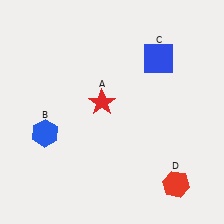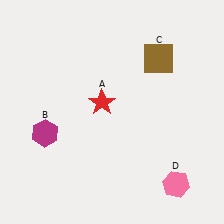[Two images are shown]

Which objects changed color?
B changed from blue to magenta. C changed from blue to brown. D changed from red to pink.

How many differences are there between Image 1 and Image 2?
There are 3 differences between the two images.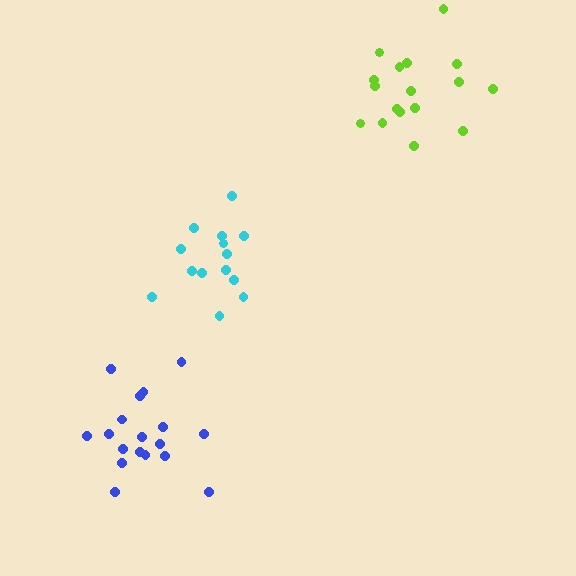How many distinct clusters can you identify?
There are 3 distinct clusters.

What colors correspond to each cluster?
The clusters are colored: lime, blue, cyan.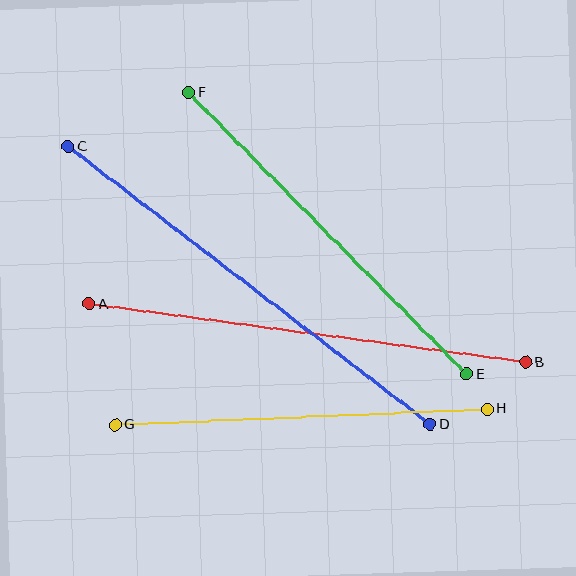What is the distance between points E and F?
The distance is approximately 396 pixels.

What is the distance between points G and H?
The distance is approximately 372 pixels.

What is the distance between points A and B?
The distance is approximately 440 pixels.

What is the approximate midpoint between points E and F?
The midpoint is at approximately (328, 233) pixels.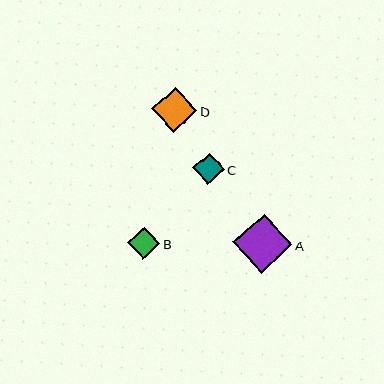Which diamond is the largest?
Diamond A is the largest with a size of approximately 59 pixels.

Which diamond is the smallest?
Diamond C is the smallest with a size of approximately 31 pixels.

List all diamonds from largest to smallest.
From largest to smallest: A, D, B, C.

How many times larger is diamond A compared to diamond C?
Diamond A is approximately 1.9 times the size of diamond C.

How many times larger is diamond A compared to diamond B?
Diamond A is approximately 1.8 times the size of diamond B.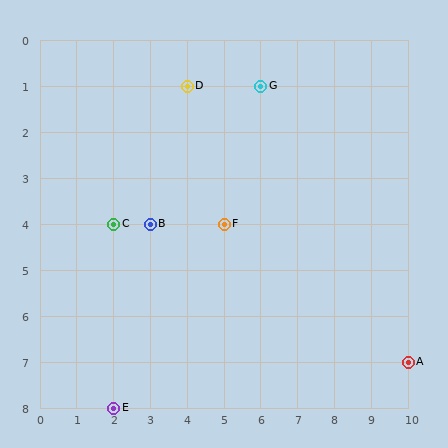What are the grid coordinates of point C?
Point C is at grid coordinates (2, 4).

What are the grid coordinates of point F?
Point F is at grid coordinates (5, 4).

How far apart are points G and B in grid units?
Points G and B are 3 columns and 3 rows apart (about 4.2 grid units diagonally).